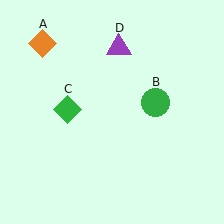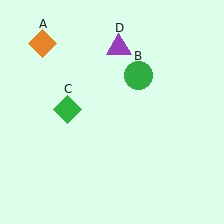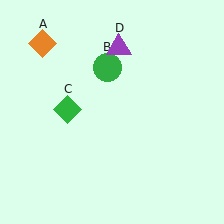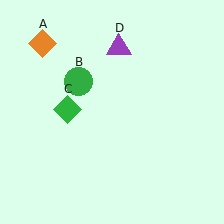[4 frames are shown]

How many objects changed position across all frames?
1 object changed position: green circle (object B).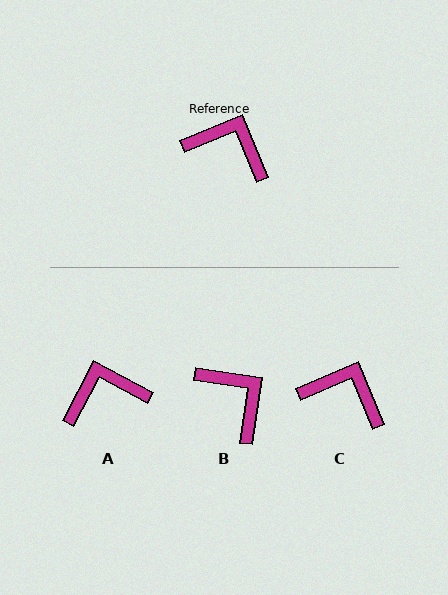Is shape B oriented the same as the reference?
No, it is off by about 31 degrees.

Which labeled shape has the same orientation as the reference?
C.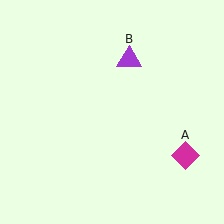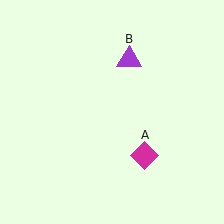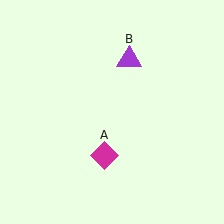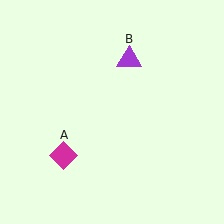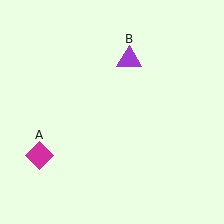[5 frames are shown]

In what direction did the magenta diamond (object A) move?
The magenta diamond (object A) moved left.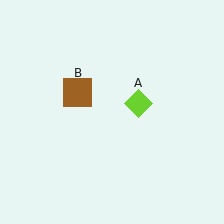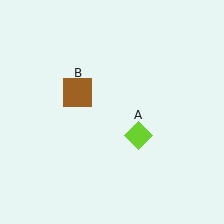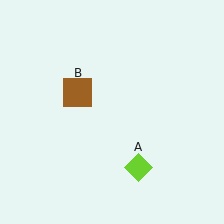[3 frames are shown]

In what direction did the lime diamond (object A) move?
The lime diamond (object A) moved down.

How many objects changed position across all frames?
1 object changed position: lime diamond (object A).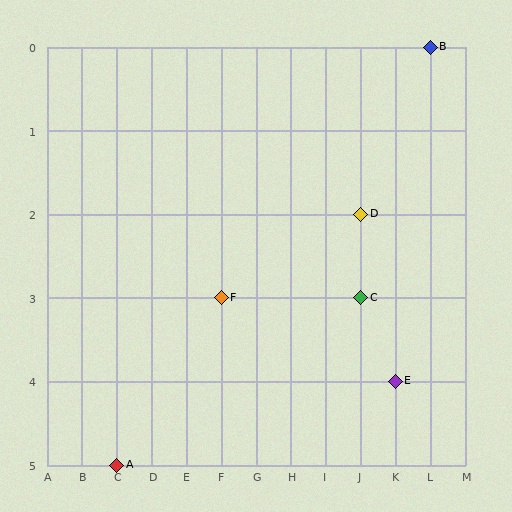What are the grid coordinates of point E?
Point E is at grid coordinates (K, 4).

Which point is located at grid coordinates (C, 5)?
Point A is at (C, 5).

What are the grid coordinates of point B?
Point B is at grid coordinates (L, 0).